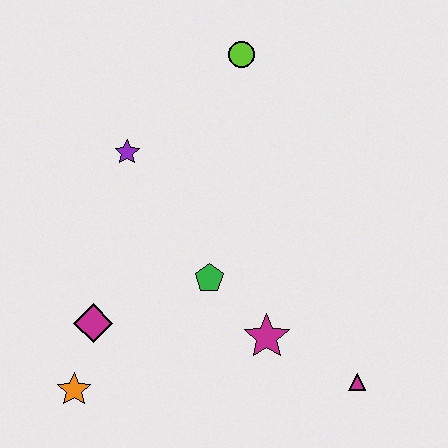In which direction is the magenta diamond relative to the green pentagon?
The magenta diamond is to the left of the green pentagon.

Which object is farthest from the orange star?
The lime circle is farthest from the orange star.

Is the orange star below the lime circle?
Yes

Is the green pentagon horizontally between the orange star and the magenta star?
Yes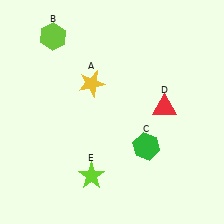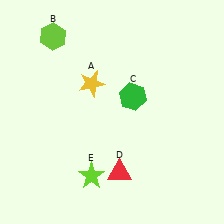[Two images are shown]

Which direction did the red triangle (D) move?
The red triangle (D) moved down.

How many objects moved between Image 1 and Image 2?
2 objects moved between the two images.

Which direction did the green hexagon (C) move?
The green hexagon (C) moved up.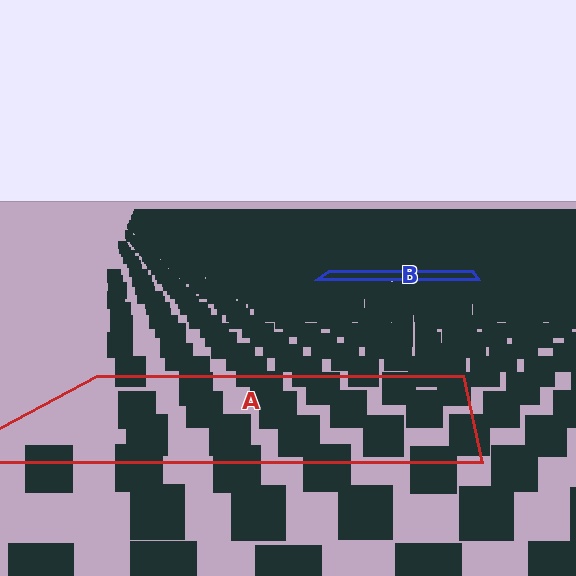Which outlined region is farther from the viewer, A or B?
Region B is farther from the viewer — the texture elements inside it appear smaller and more densely packed.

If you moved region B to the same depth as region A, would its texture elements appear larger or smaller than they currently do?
They would appear larger. At a closer depth, the same texture elements are projected at a bigger on-screen size.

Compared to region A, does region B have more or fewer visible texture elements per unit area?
Region B has more texture elements per unit area — they are packed more densely because it is farther away.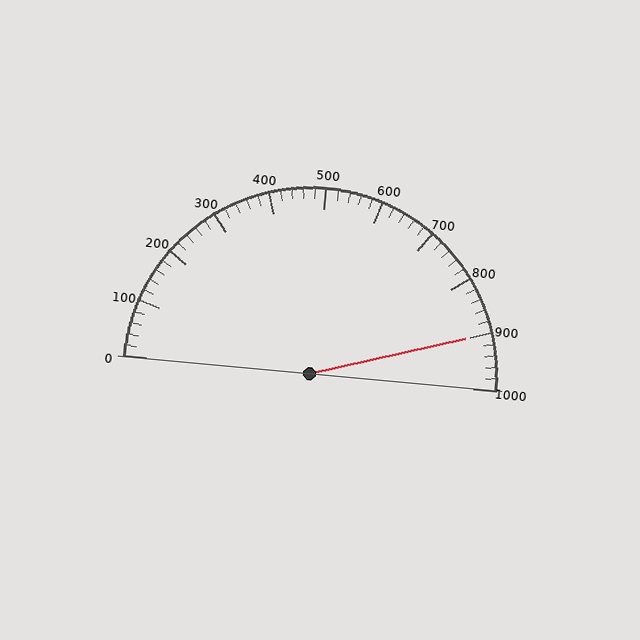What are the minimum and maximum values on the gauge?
The gauge ranges from 0 to 1000.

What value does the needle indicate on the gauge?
The needle indicates approximately 900.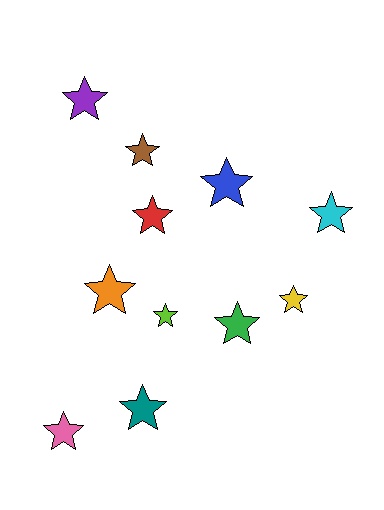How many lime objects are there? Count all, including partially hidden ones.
There is 1 lime object.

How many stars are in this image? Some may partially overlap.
There are 11 stars.